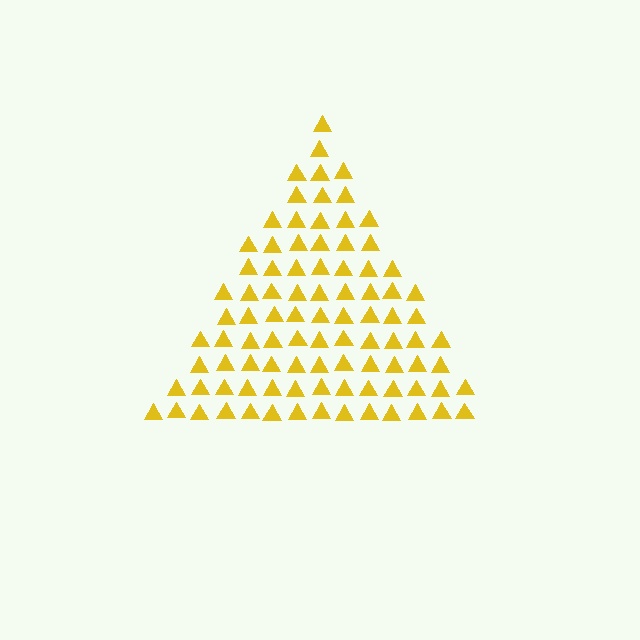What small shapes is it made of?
It is made of small triangles.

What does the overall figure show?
The overall figure shows a triangle.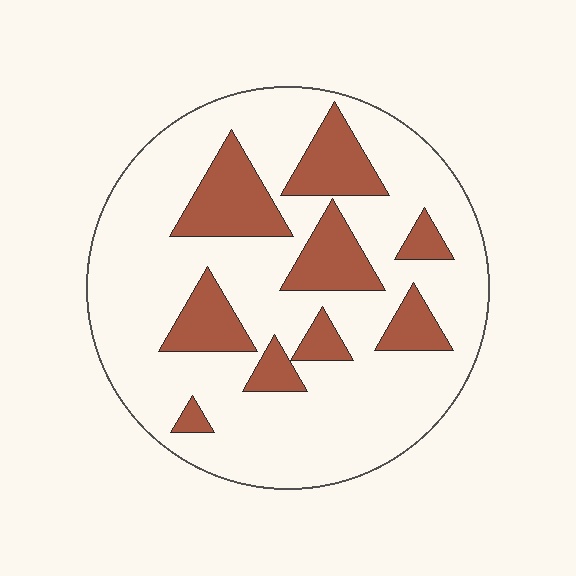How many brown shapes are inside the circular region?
9.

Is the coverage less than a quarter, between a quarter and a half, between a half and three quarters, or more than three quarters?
Less than a quarter.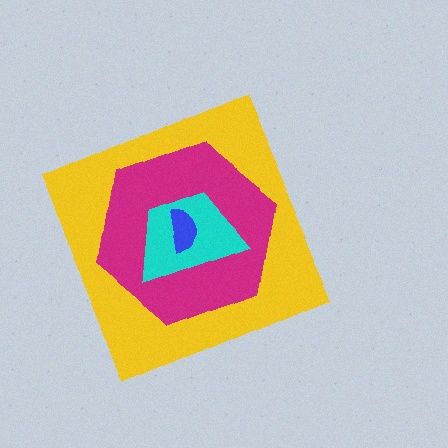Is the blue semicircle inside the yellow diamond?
Yes.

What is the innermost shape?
The blue semicircle.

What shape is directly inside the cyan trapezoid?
The blue semicircle.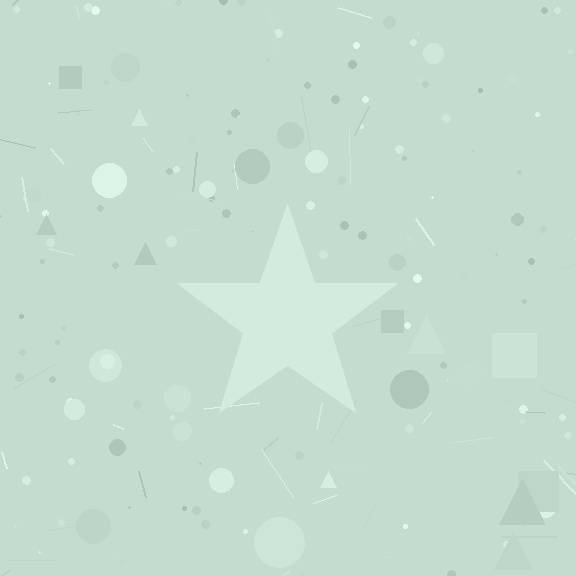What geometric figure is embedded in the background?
A star is embedded in the background.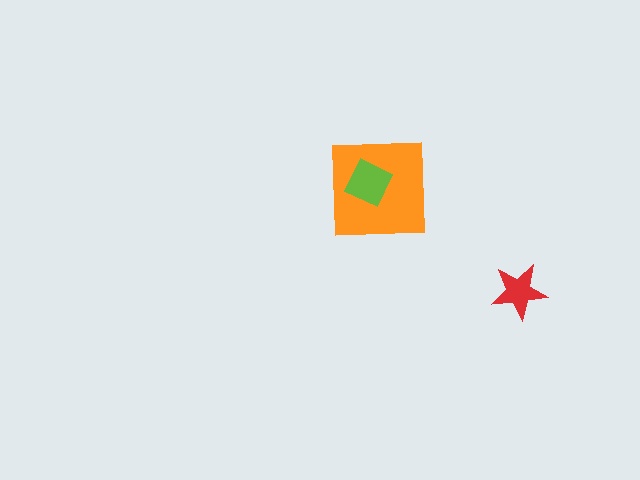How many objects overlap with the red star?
0 objects overlap with the red star.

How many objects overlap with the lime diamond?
1 object overlaps with the lime diamond.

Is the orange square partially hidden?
Yes, it is partially covered by another shape.